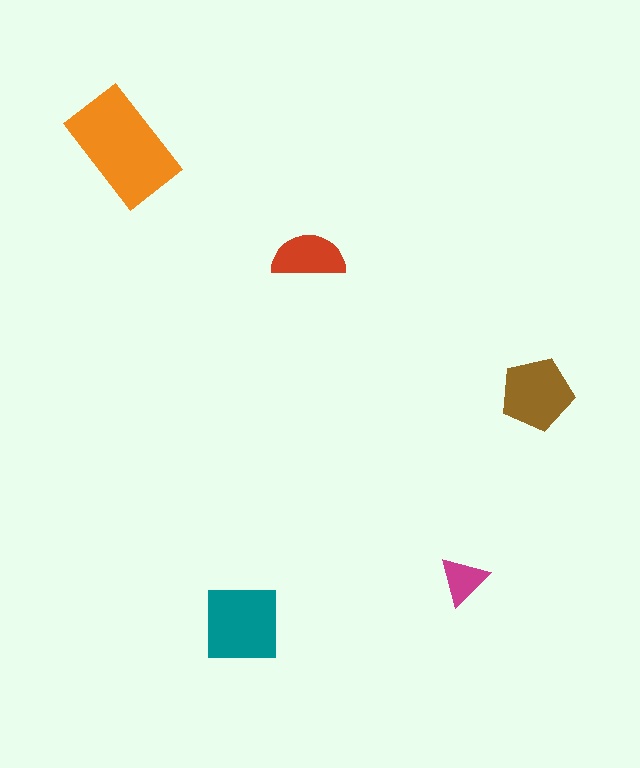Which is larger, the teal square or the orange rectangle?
The orange rectangle.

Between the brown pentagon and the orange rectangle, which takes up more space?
The orange rectangle.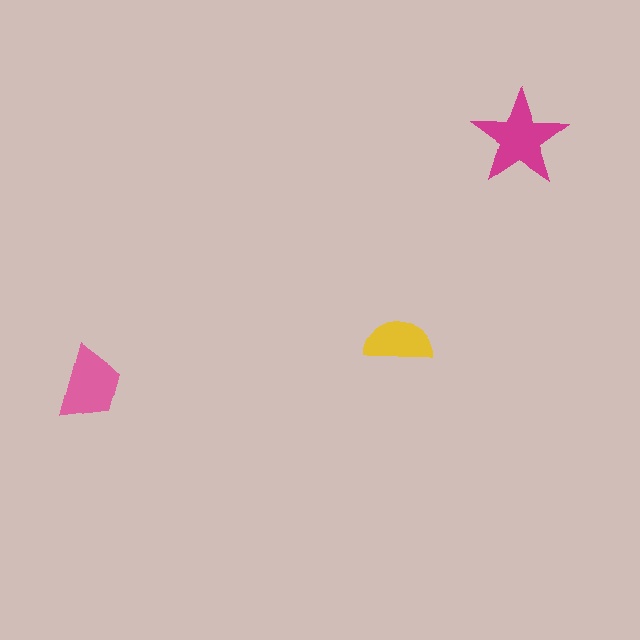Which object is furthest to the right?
The magenta star is rightmost.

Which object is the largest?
The magenta star.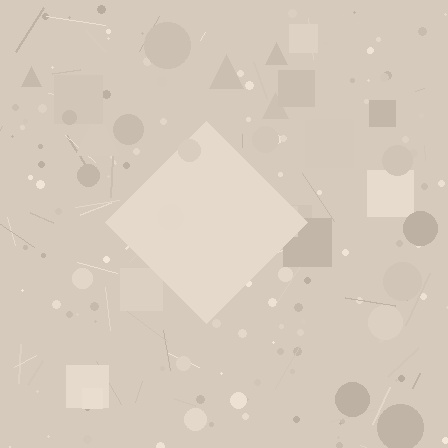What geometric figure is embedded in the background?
A diamond is embedded in the background.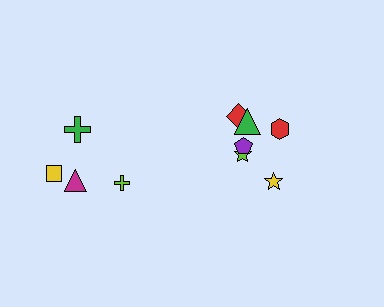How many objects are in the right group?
There are 6 objects.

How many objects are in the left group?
There are 4 objects.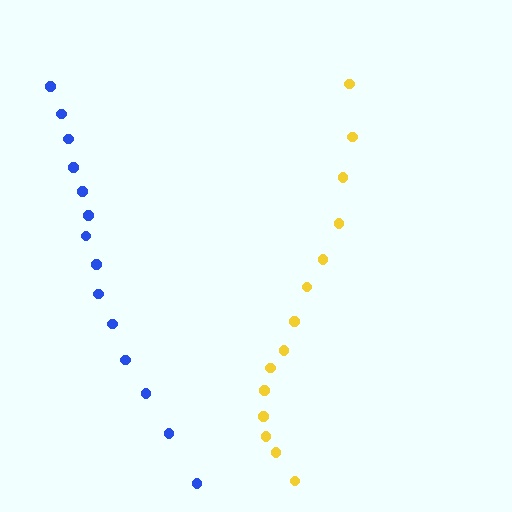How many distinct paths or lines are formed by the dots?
There are 2 distinct paths.